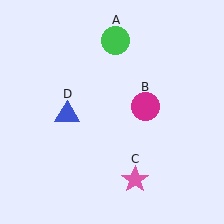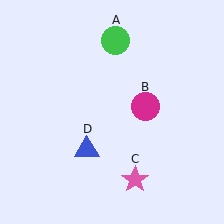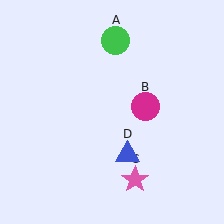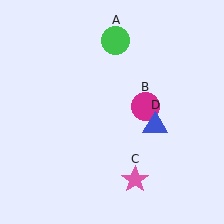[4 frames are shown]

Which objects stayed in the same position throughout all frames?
Green circle (object A) and magenta circle (object B) and pink star (object C) remained stationary.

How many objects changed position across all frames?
1 object changed position: blue triangle (object D).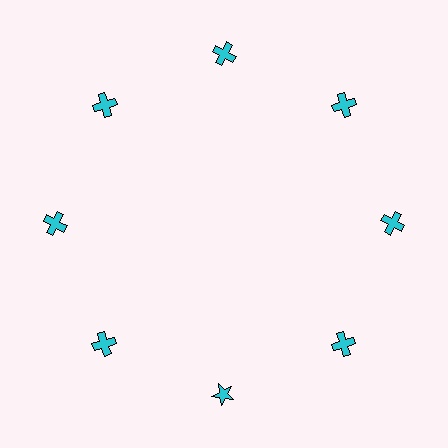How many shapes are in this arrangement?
There are 8 shapes arranged in a ring pattern.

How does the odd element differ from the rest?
It has a different shape: star instead of cross.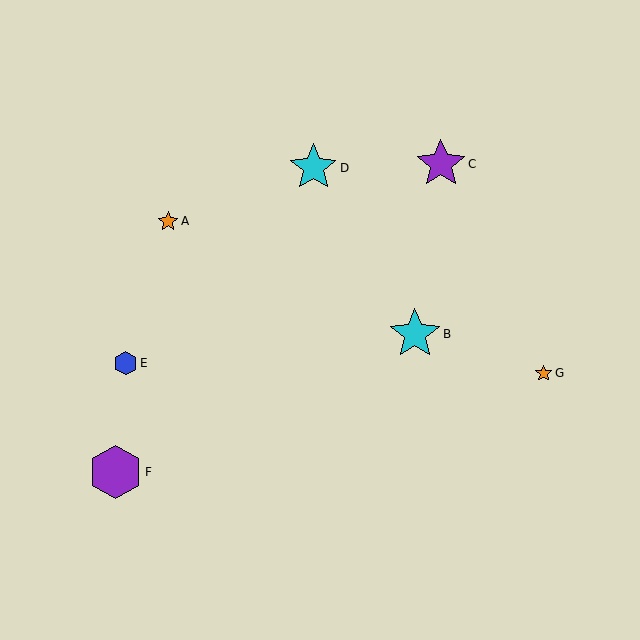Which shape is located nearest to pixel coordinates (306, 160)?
The cyan star (labeled D) at (313, 168) is nearest to that location.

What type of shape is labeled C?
Shape C is a purple star.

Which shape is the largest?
The purple hexagon (labeled F) is the largest.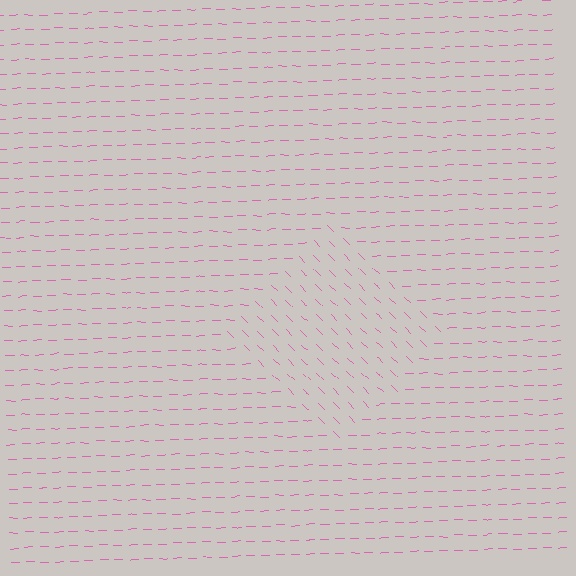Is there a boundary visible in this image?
Yes, there is a texture boundary formed by a change in line orientation.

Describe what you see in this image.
The image is filled with small pink line segments. A diamond region in the image has lines oriented differently from the surrounding lines, creating a visible texture boundary.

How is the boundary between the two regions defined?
The boundary is defined purely by a change in line orientation (approximately 45 degrees difference). All lines are the same color and thickness.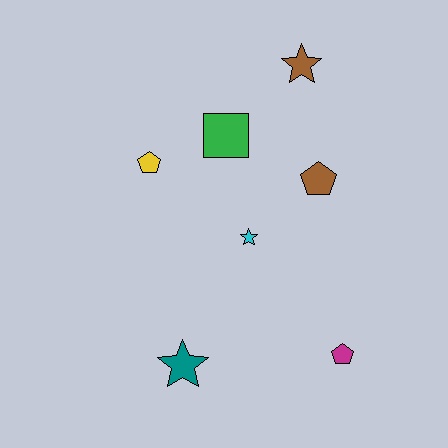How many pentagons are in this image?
There are 3 pentagons.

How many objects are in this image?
There are 7 objects.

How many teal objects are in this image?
There is 1 teal object.